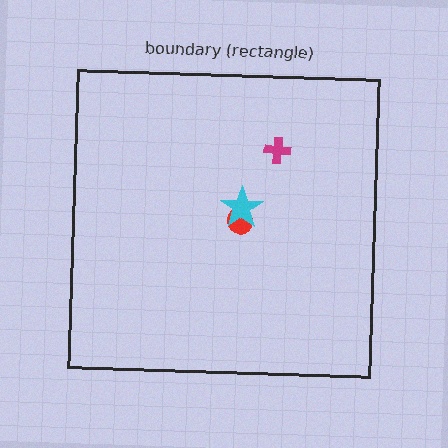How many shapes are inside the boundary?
3 inside, 0 outside.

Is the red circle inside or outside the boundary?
Inside.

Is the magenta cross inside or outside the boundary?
Inside.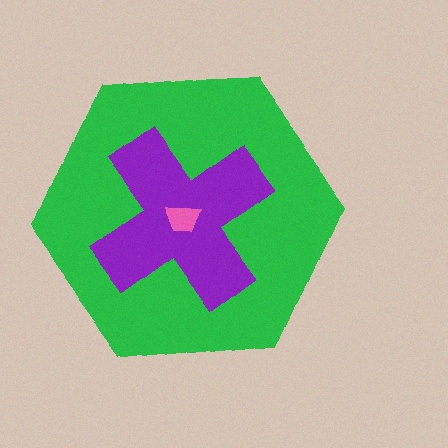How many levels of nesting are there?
3.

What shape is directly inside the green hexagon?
The purple cross.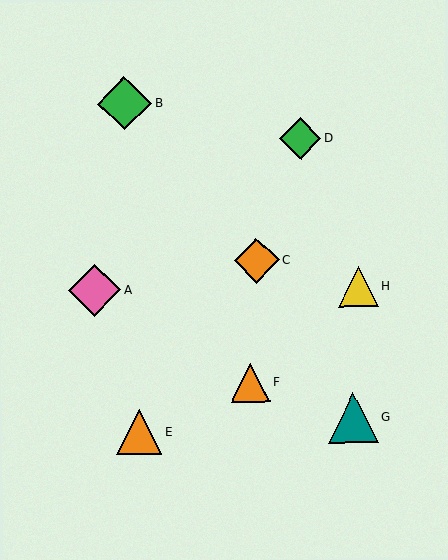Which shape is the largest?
The green diamond (labeled B) is the largest.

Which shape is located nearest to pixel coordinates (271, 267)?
The orange diamond (labeled C) at (257, 261) is nearest to that location.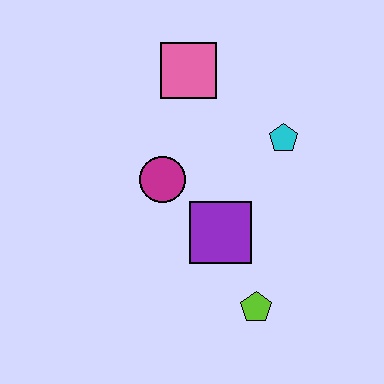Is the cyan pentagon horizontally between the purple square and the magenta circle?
No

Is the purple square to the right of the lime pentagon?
No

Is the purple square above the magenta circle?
No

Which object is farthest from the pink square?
The lime pentagon is farthest from the pink square.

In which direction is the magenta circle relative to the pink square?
The magenta circle is below the pink square.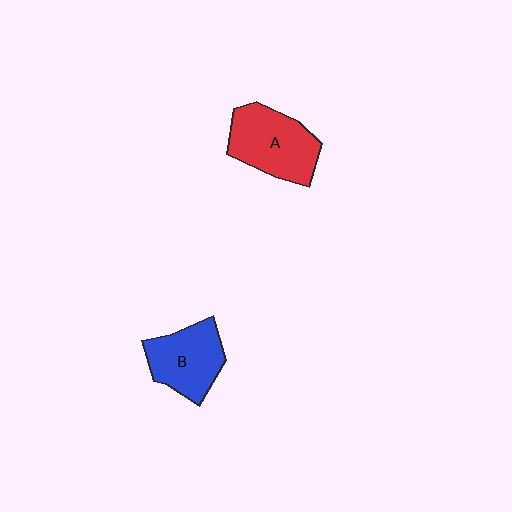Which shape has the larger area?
Shape A (red).